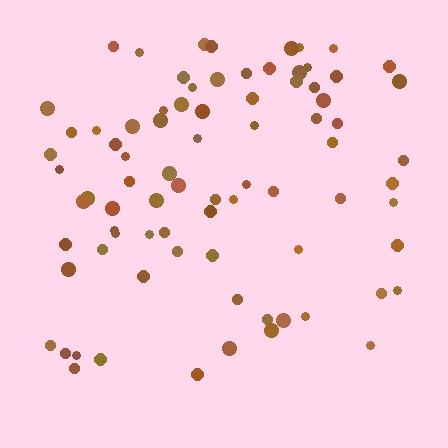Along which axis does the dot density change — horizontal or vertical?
Vertical.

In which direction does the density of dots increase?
From bottom to top, with the top side densest.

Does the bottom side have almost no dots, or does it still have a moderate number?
Still a moderate number, just noticeably fewer than the top.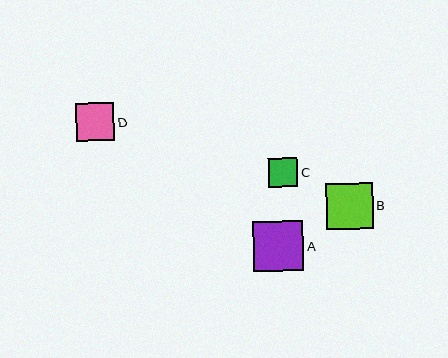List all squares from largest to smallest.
From largest to smallest: A, B, D, C.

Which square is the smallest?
Square C is the smallest with a size of approximately 29 pixels.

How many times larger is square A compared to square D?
Square A is approximately 1.3 times the size of square D.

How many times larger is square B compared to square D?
Square B is approximately 1.2 times the size of square D.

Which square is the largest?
Square A is the largest with a size of approximately 50 pixels.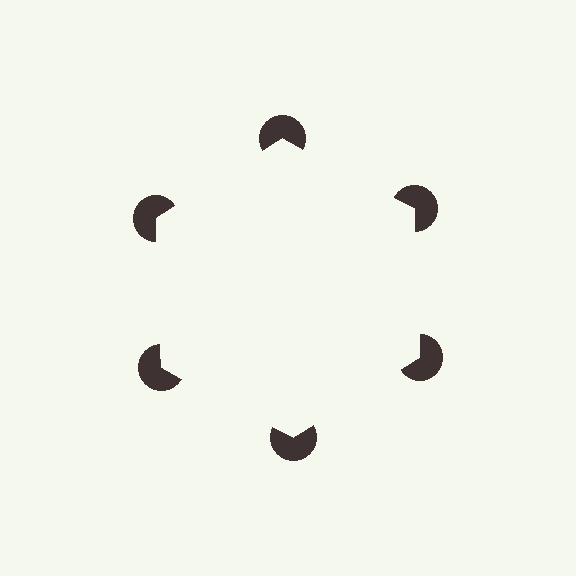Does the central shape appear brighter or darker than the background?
It typically appears slightly brighter than the background, even though no actual brightness change is drawn.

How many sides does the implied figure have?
6 sides.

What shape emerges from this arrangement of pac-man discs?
An illusory hexagon — its edges are inferred from the aligned wedge cuts in the pac-man discs, not physically drawn.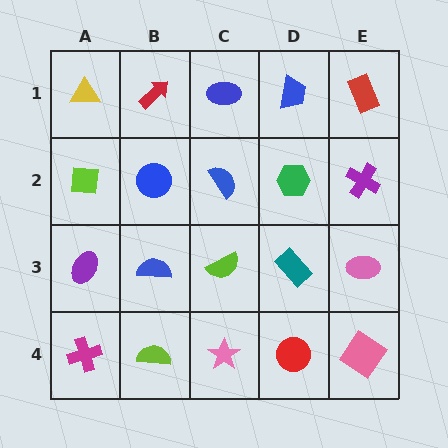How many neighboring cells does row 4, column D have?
3.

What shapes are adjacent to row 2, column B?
A red arrow (row 1, column B), a blue semicircle (row 3, column B), a lime square (row 2, column A), a blue semicircle (row 2, column C).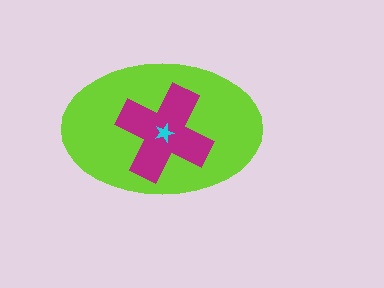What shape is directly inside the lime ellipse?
The magenta cross.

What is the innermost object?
The cyan star.